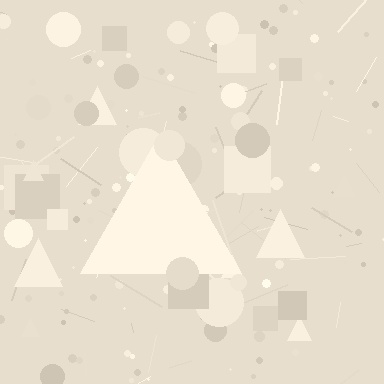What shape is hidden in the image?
A triangle is hidden in the image.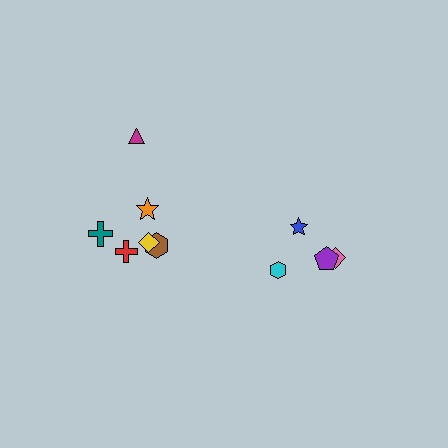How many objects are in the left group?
There are 6 objects.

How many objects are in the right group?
There are 4 objects.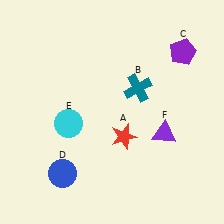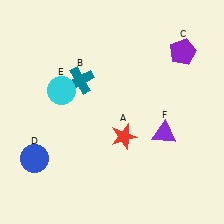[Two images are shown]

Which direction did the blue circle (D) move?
The blue circle (D) moved left.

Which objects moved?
The objects that moved are: the teal cross (B), the blue circle (D), the cyan circle (E).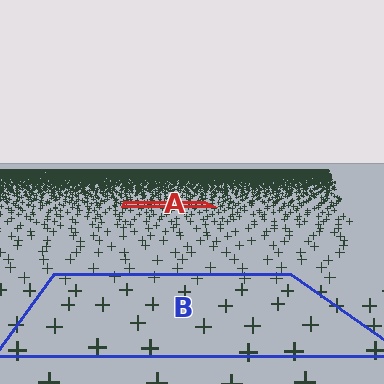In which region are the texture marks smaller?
The texture marks are smaller in region A, because it is farther away.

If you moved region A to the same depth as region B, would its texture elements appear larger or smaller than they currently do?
They would appear larger. At a closer depth, the same texture elements are projected at a bigger on-screen size.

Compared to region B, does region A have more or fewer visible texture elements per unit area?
Region A has more texture elements per unit area — they are packed more densely because it is farther away.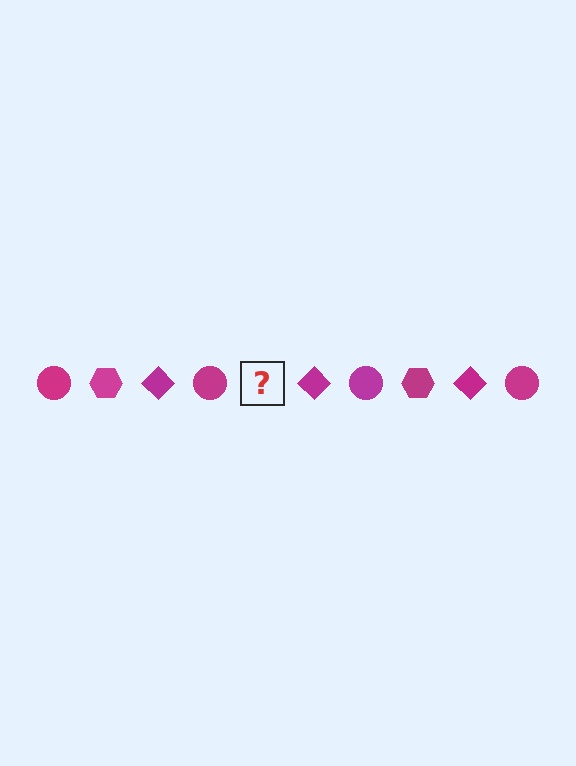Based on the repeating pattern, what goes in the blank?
The blank should be a magenta hexagon.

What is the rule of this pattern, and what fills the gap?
The rule is that the pattern cycles through circle, hexagon, diamond shapes in magenta. The gap should be filled with a magenta hexagon.